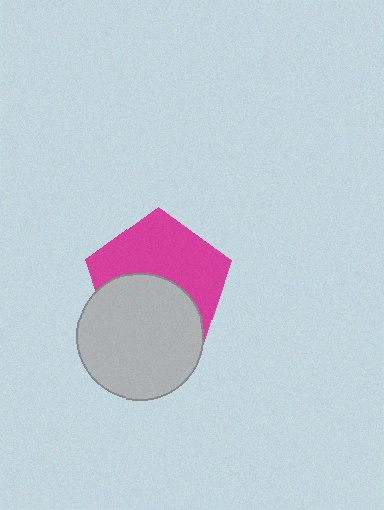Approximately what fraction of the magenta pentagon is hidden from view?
Roughly 46% of the magenta pentagon is hidden behind the light gray circle.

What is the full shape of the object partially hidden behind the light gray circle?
The partially hidden object is a magenta pentagon.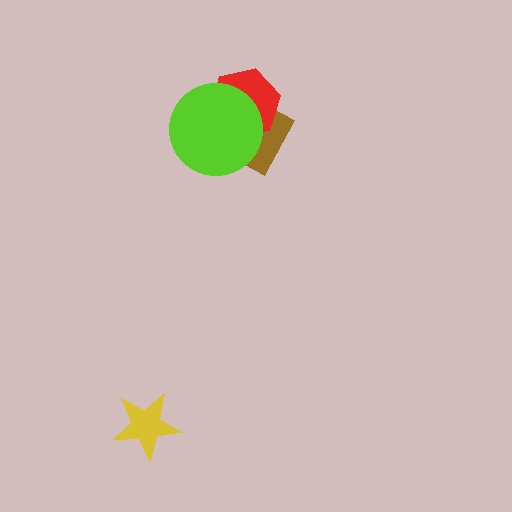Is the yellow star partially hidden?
No, no other shape covers it.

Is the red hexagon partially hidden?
Yes, it is partially covered by another shape.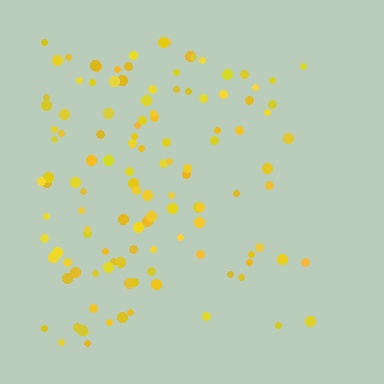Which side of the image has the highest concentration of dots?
The left.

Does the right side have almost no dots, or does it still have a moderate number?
Still a moderate number, just noticeably fewer than the left.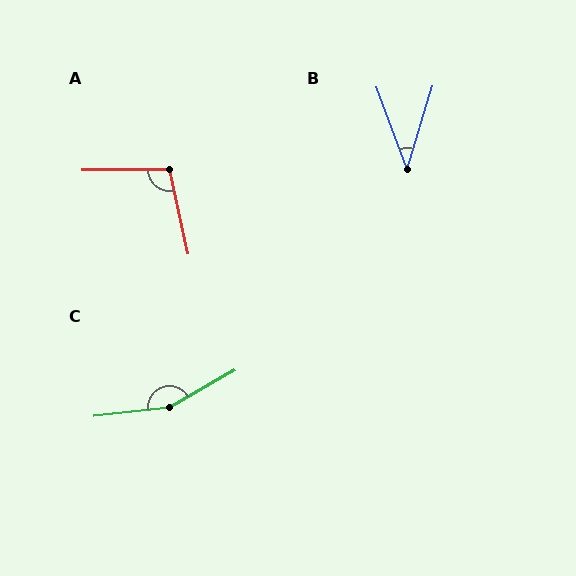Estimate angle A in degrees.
Approximately 102 degrees.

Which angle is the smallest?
B, at approximately 38 degrees.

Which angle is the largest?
C, at approximately 156 degrees.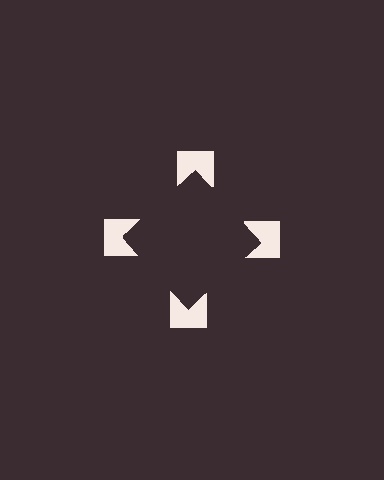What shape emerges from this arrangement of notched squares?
An illusory square — its edges are inferred from the aligned wedge cuts in the notched squares, not physically drawn.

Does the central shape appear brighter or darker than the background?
It typically appears slightly darker than the background, even though no actual brightness change is drawn.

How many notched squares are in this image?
There are 4 — one at each vertex of the illusory square.